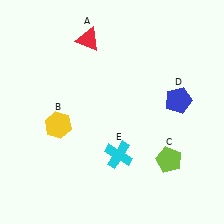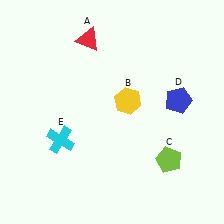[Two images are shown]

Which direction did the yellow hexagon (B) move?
The yellow hexagon (B) moved right.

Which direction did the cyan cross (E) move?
The cyan cross (E) moved left.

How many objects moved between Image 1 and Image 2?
2 objects moved between the two images.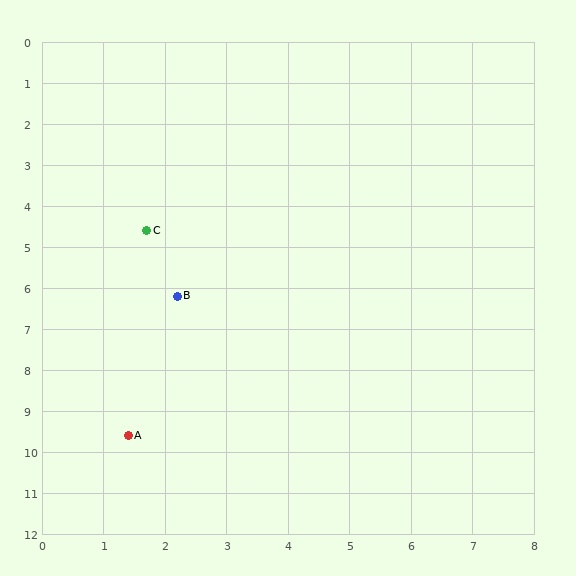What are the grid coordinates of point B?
Point B is at approximately (2.2, 6.2).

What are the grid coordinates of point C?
Point C is at approximately (1.7, 4.6).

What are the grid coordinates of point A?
Point A is at approximately (1.4, 9.6).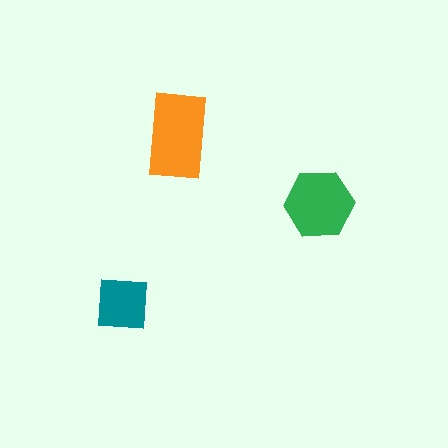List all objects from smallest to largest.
The teal square, the green hexagon, the orange rectangle.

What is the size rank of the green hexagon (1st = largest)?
2nd.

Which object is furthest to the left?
The teal square is leftmost.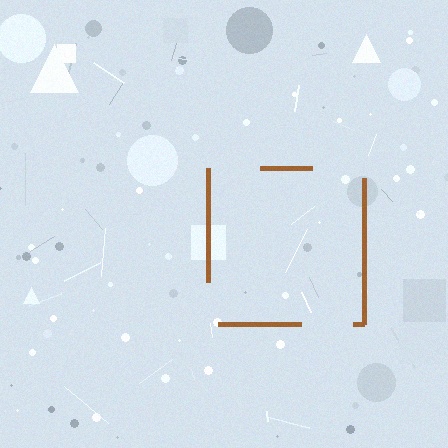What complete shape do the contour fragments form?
The contour fragments form a square.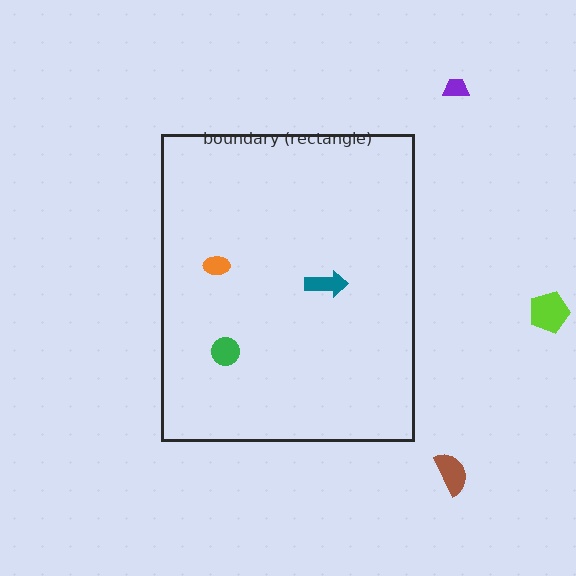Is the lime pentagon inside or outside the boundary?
Outside.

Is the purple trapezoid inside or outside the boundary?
Outside.